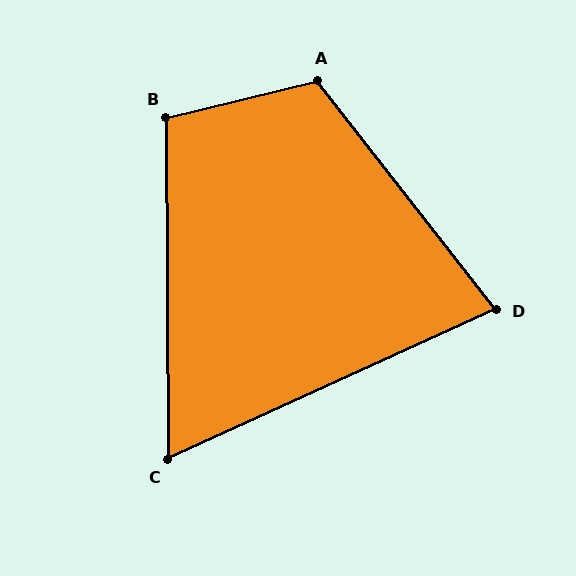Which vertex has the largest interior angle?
A, at approximately 114 degrees.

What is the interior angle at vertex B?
Approximately 103 degrees (obtuse).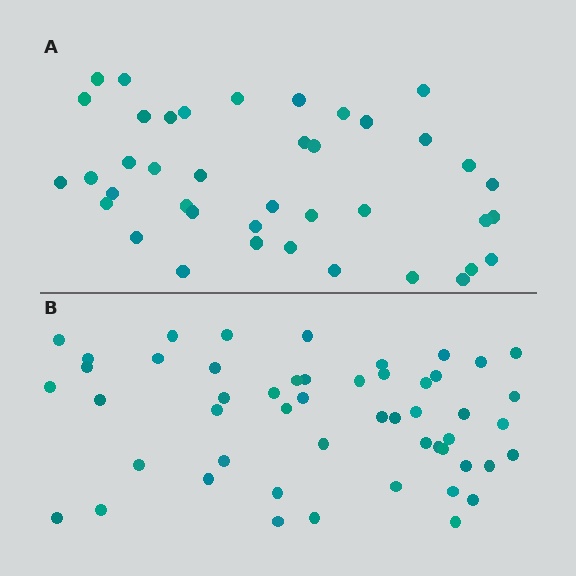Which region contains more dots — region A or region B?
Region B (the bottom region) has more dots.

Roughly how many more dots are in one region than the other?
Region B has roughly 12 or so more dots than region A.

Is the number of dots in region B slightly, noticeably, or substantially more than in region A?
Region B has noticeably more, but not dramatically so. The ratio is roughly 1.3 to 1.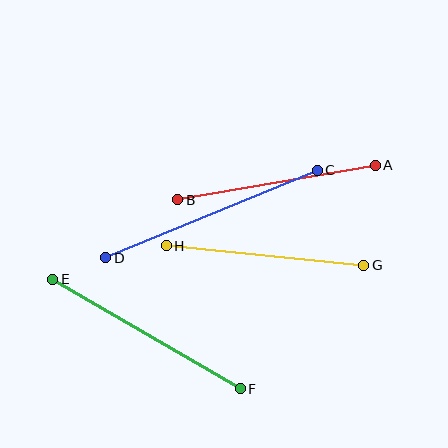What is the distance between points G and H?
The distance is approximately 198 pixels.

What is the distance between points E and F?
The distance is approximately 217 pixels.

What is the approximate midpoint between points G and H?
The midpoint is at approximately (265, 256) pixels.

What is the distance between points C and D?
The distance is approximately 229 pixels.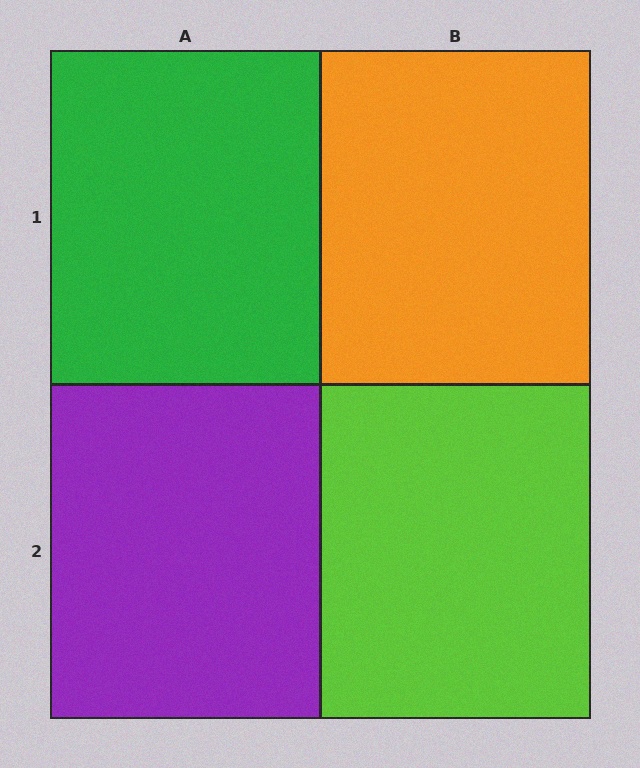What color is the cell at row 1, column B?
Orange.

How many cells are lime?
1 cell is lime.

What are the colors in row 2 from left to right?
Purple, lime.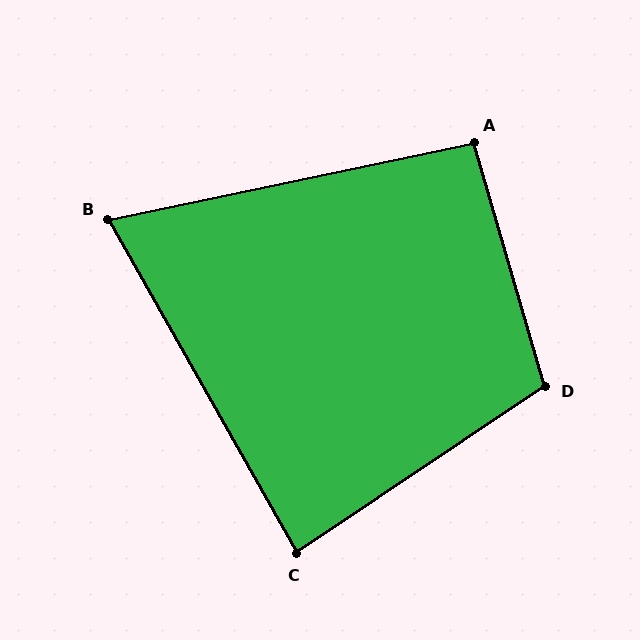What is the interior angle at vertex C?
Approximately 85 degrees (approximately right).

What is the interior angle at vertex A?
Approximately 95 degrees (approximately right).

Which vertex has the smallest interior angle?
B, at approximately 72 degrees.